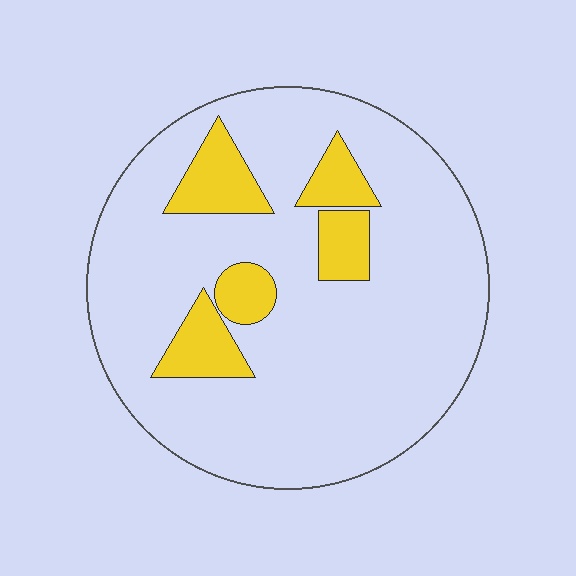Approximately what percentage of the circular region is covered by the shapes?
Approximately 15%.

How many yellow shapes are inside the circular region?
5.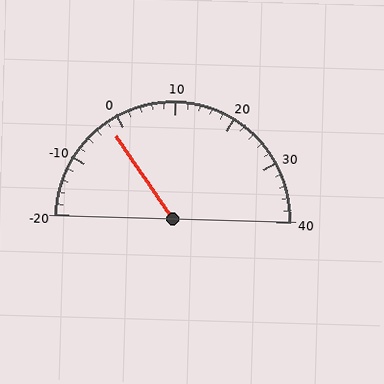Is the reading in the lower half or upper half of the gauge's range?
The reading is in the lower half of the range (-20 to 40).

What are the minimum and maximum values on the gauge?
The gauge ranges from -20 to 40.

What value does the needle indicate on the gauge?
The needle indicates approximately -2.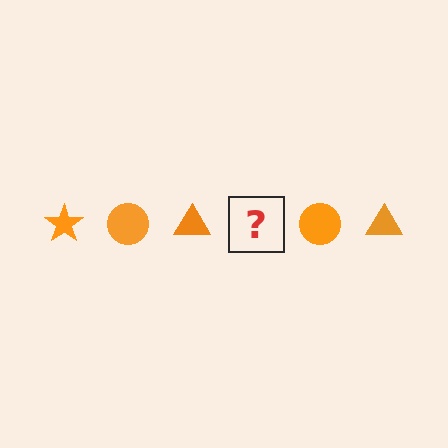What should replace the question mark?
The question mark should be replaced with an orange star.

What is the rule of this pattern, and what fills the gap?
The rule is that the pattern cycles through star, circle, triangle shapes in orange. The gap should be filled with an orange star.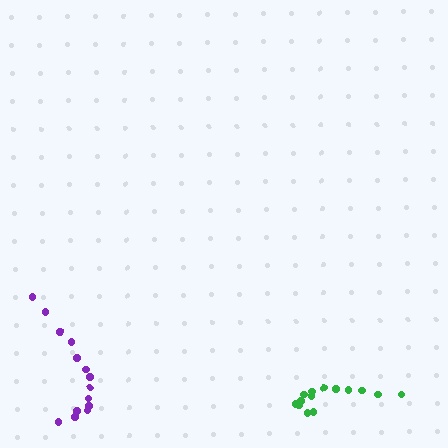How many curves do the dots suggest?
There are 2 distinct paths.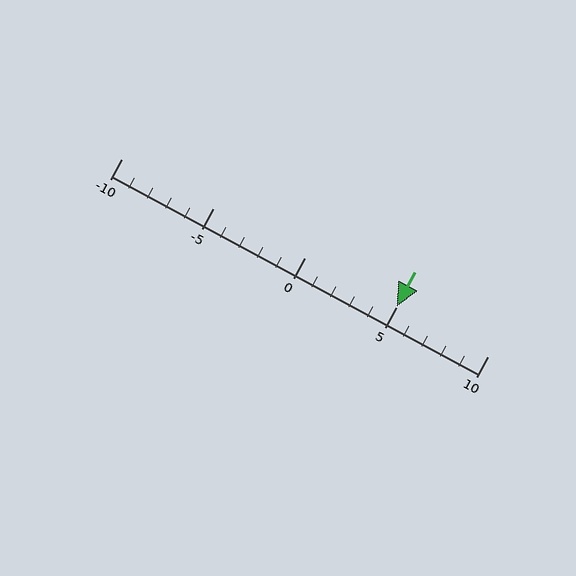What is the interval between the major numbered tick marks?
The major tick marks are spaced 5 units apart.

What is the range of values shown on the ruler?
The ruler shows values from -10 to 10.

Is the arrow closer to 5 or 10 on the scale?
The arrow is closer to 5.